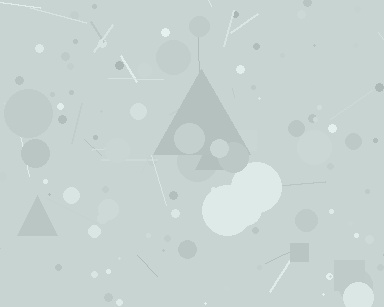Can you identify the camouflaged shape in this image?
The camouflaged shape is a triangle.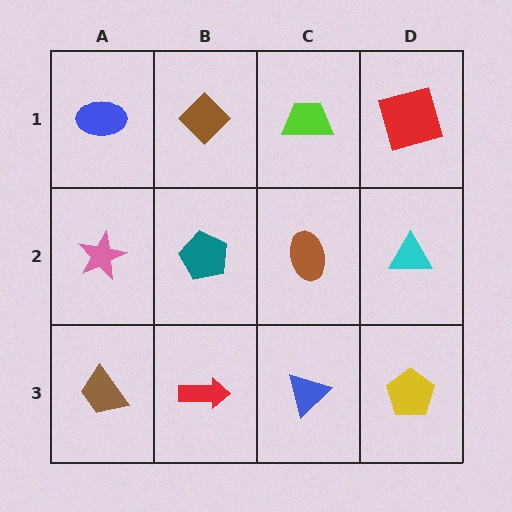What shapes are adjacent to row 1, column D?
A cyan triangle (row 2, column D), a lime trapezoid (row 1, column C).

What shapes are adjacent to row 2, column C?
A lime trapezoid (row 1, column C), a blue triangle (row 3, column C), a teal pentagon (row 2, column B), a cyan triangle (row 2, column D).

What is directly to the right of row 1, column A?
A brown diamond.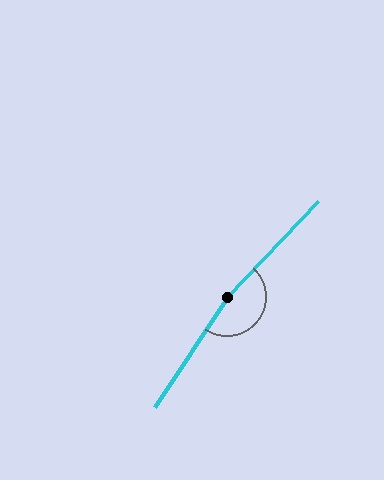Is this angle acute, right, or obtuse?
It is obtuse.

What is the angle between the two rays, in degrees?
Approximately 170 degrees.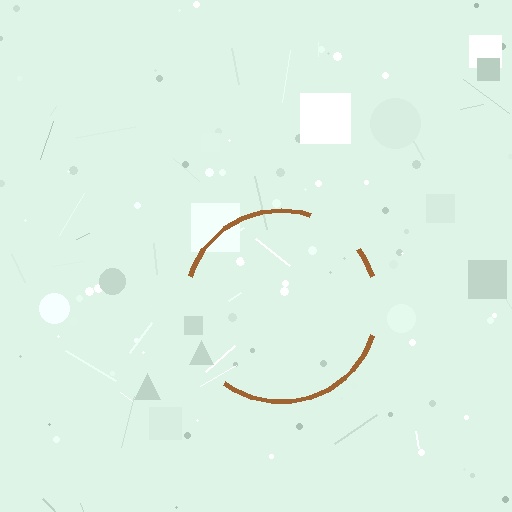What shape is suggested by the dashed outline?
The dashed outline suggests a circle.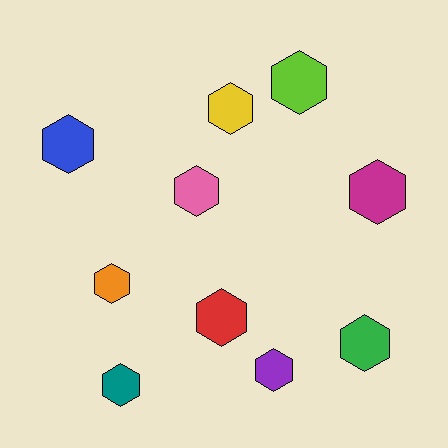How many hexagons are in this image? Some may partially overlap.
There are 10 hexagons.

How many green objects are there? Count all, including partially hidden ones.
There is 1 green object.